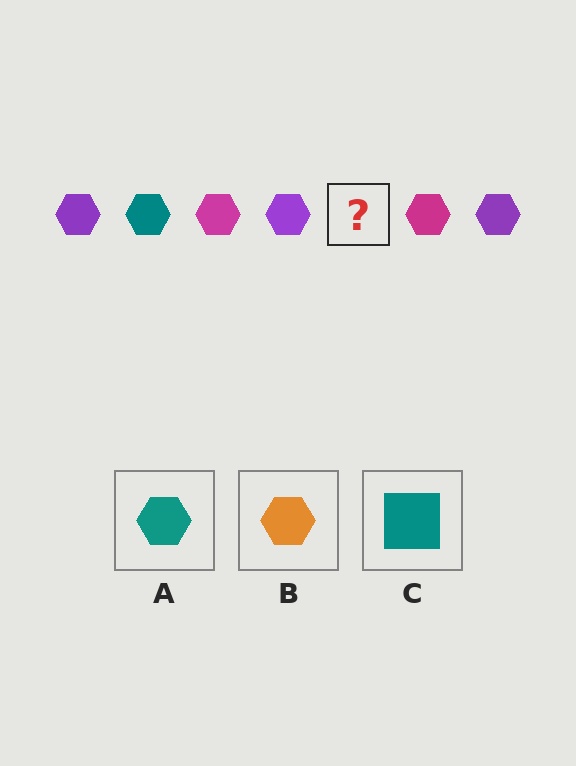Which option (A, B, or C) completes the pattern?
A.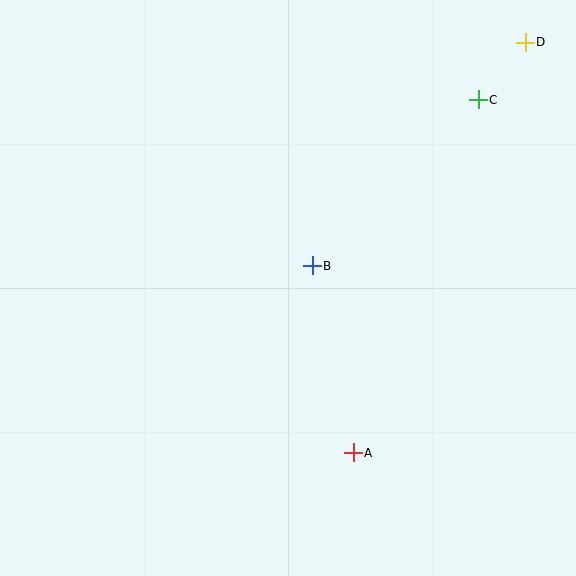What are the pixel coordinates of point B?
Point B is at (312, 266).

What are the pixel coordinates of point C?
Point C is at (478, 100).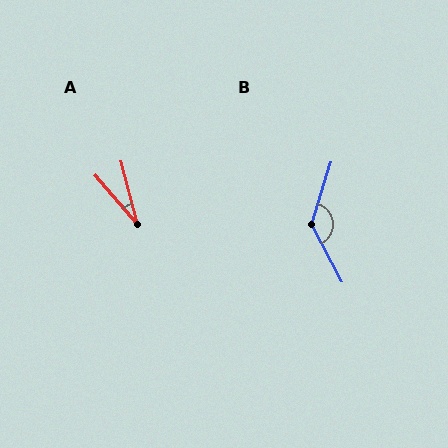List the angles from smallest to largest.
A (25°), B (135°).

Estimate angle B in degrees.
Approximately 135 degrees.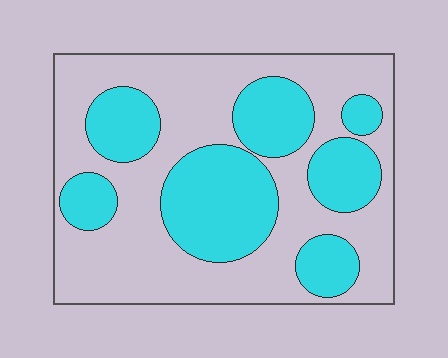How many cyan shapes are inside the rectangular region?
7.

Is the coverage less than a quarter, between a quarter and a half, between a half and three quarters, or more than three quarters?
Between a quarter and a half.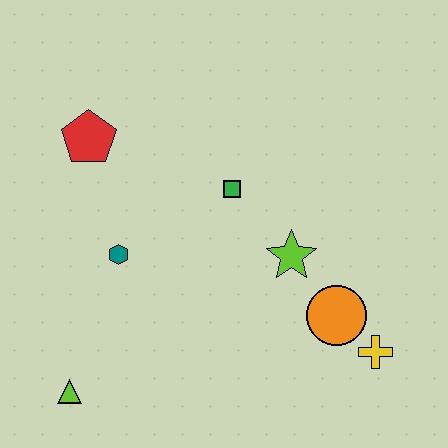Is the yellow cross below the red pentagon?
Yes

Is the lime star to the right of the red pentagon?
Yes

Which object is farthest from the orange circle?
The red pentagon is farthest from the orange circle.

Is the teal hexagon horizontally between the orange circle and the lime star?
No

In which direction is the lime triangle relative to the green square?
The lime triangle is below the green square.